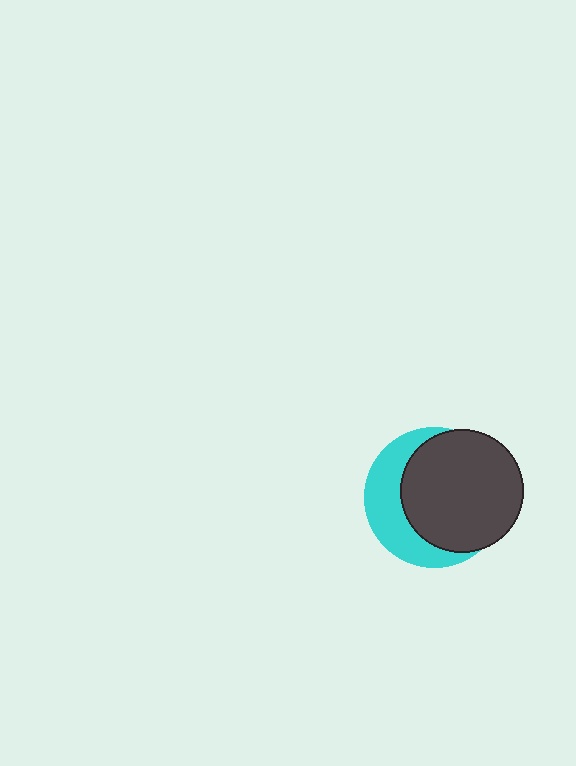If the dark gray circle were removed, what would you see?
You would see the complete cyan circle.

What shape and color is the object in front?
The object in front is a dark gray circle.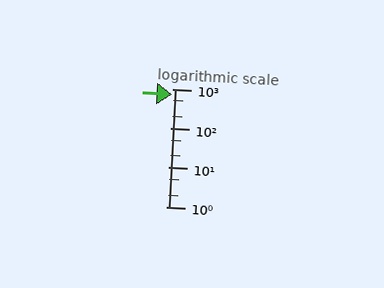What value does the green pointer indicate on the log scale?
The pointer indicates approximately 740.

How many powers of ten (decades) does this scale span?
The scale spans 3 decades, from 1 to 1000.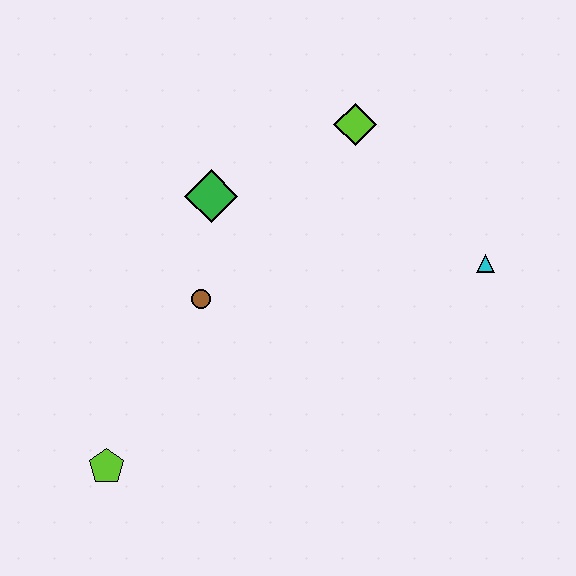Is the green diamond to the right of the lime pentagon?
Yes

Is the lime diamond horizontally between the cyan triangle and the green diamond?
Yes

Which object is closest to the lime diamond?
The green diamond is closest to the lime diamond.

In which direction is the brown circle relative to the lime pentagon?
The brown circle is above the lime pentagon.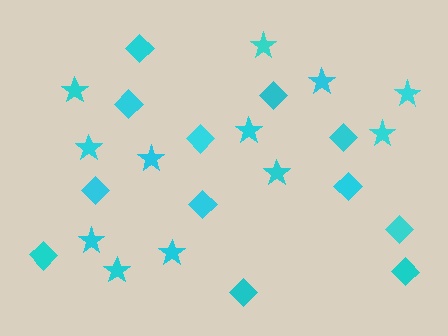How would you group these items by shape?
There are 2 groups: one group of diamonds (12) and one group of stars (12).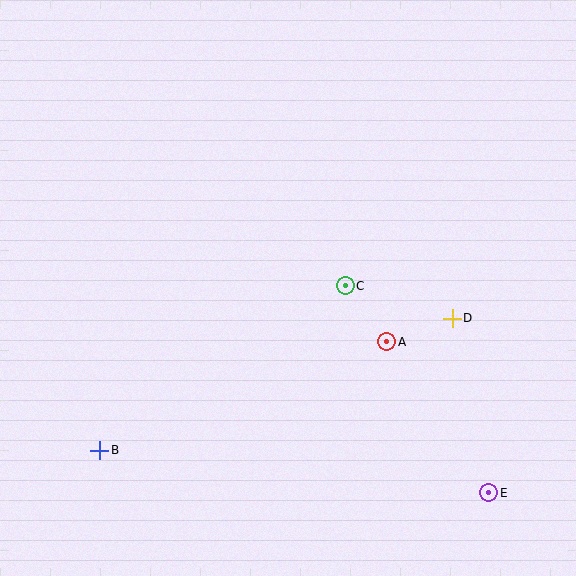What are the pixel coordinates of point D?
Point D is at (452, 318).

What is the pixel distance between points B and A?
The distance between B and A is 307 pixels.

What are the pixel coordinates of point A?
Point A is at (387, 342).